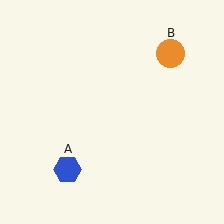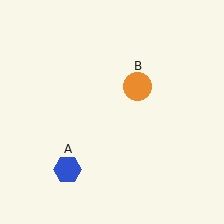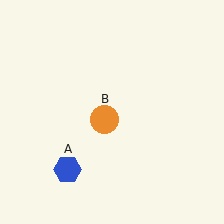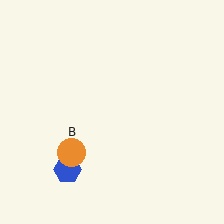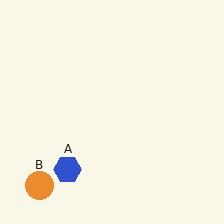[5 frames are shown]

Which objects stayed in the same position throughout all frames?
Blue hexagon (object A) remained stationary.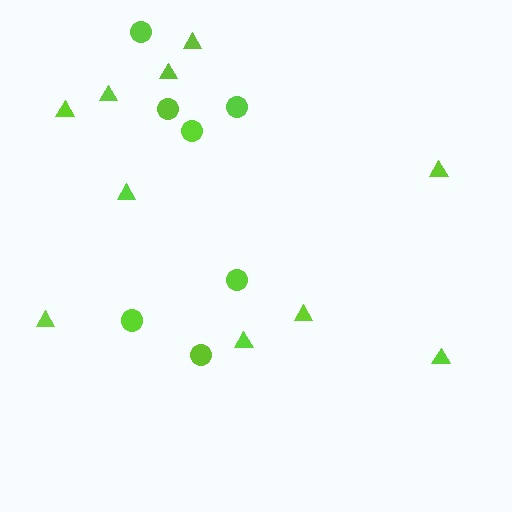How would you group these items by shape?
There are 2 groups: one group of triangles (10) and one group of circles (7).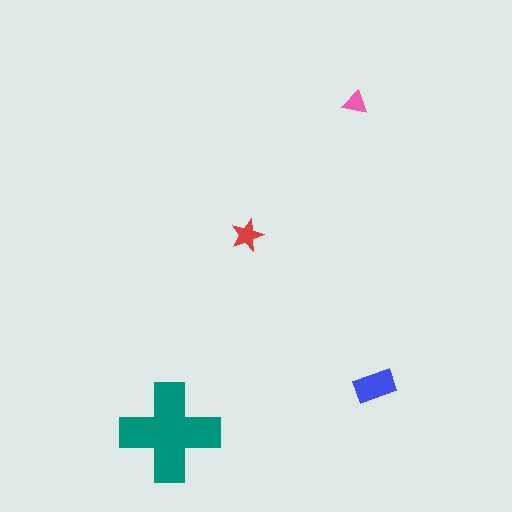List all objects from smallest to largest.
The pink triangle, the red star, the blue rectangle, the teal cross.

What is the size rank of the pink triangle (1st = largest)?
4th.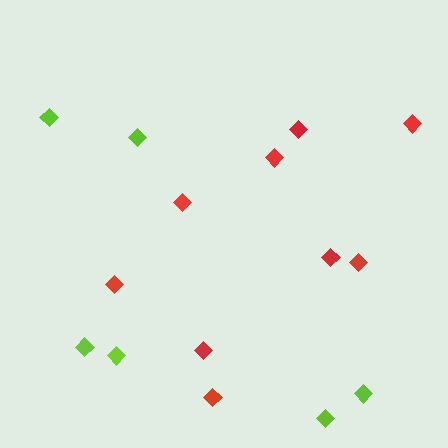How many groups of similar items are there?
There are 2 groups: one group of red diamonds (9) and one group of lime diamonds (6).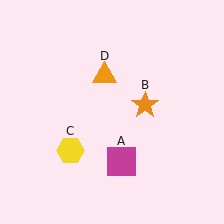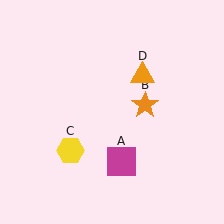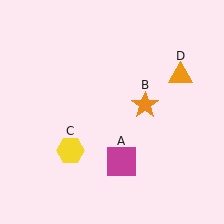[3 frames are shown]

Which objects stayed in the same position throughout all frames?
Magenta square (object A) and orange star (object B) and yellow hexagon (object C) remained stationary.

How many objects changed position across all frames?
1 object changed position: orange triangle (object D).